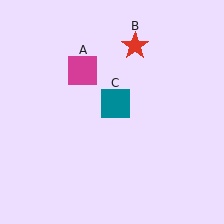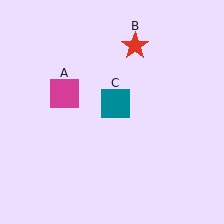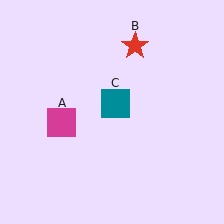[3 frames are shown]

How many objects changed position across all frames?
1 object changed position: magenta square (object A).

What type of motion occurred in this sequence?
The magenta square (object A) rotated counterclockwise around the center of the scene.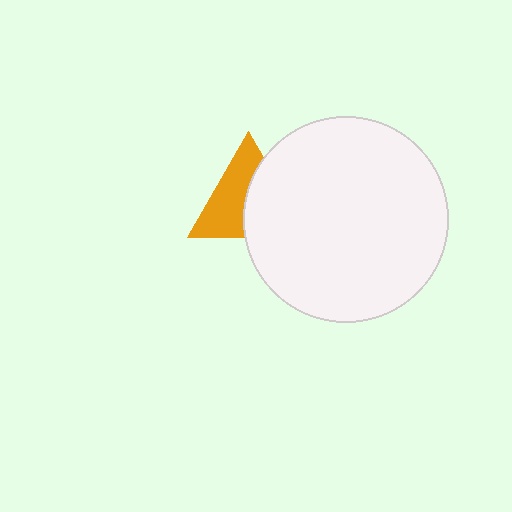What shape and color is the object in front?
The object in front is a white circle.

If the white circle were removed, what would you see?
You would see the complete orange triangle.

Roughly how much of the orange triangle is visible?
About half of it is visible (roughly 53%).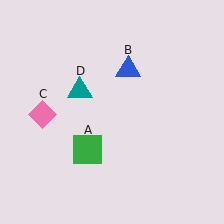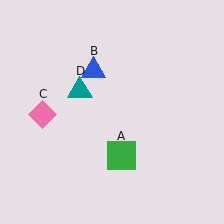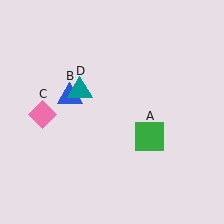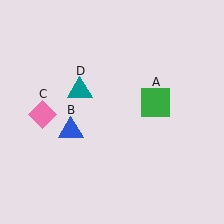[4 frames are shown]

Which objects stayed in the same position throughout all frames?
Pink diamond (object C) and teal triangle (object D) remained stationary.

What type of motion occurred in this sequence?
The green square (object A), blue triangle (object B) rotated counterclockwise around the center of the scene.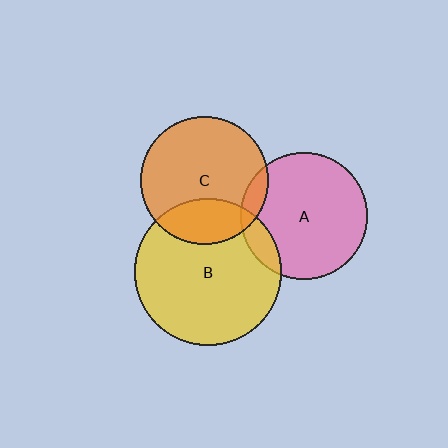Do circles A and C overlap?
Yes.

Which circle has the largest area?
Circle B (yellow).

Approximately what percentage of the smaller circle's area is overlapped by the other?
Approximately 10%.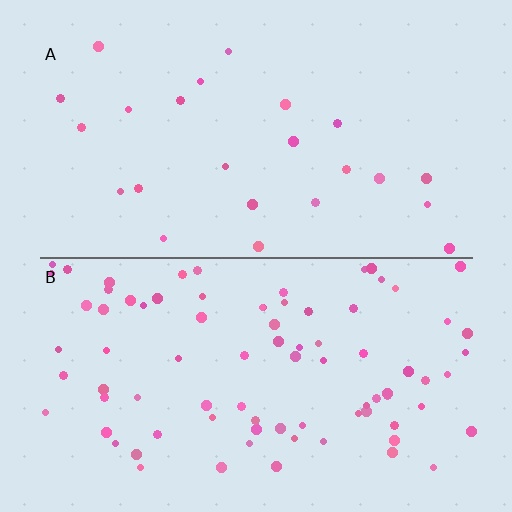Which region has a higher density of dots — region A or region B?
B (the bottom).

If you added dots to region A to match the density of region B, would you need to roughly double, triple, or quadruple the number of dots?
Approximately quadruple.